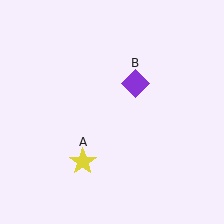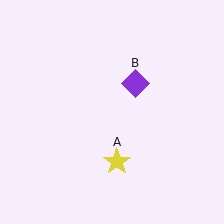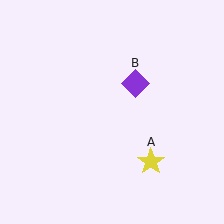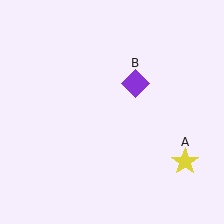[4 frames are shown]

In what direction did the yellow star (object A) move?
The yellow star (object A) moved right.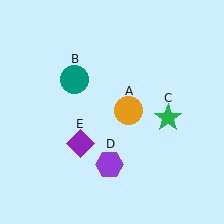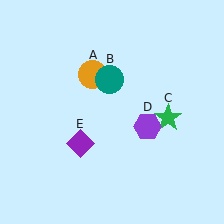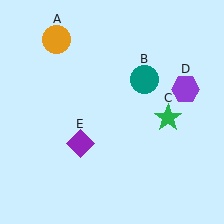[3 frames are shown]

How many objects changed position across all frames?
3 objects changed position: orange circle (object A), teal circle (object B), purple hexagon (object D).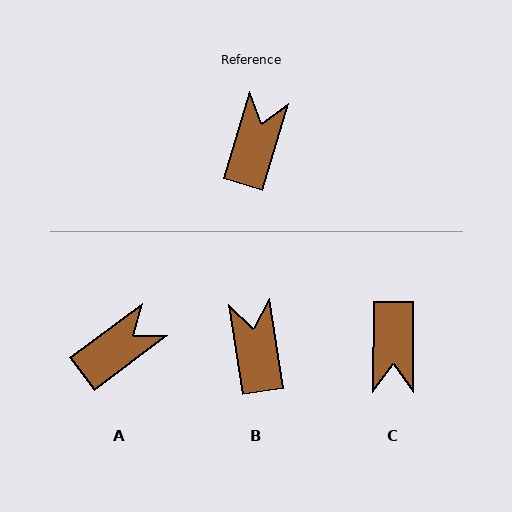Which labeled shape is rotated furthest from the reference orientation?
C, about 163 degrees away.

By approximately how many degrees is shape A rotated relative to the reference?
Approximately 37 degrees clockwise.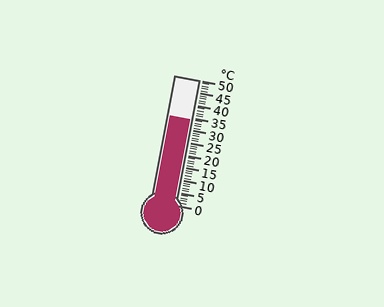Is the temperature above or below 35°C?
The temperature is below 35°C.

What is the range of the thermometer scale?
The thermometer scale ranges from 0°C to 50°C.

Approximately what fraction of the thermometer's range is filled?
The thermometer is filled to approximately 70% of its range.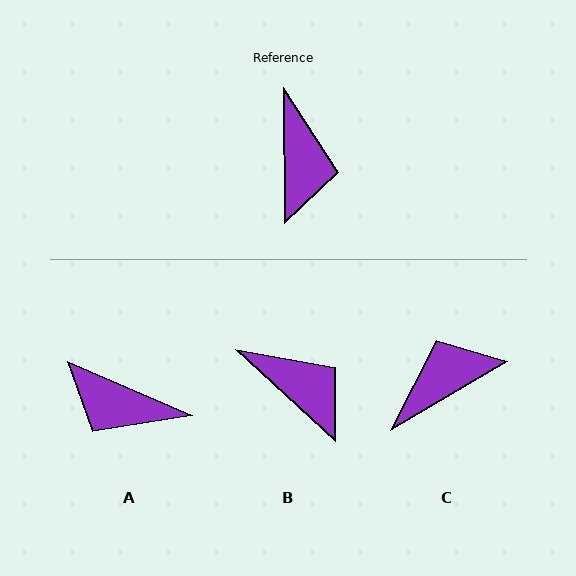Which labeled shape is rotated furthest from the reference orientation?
C, about 120 degrees away.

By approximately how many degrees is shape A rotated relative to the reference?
Approximately 114 degrees clockwise.